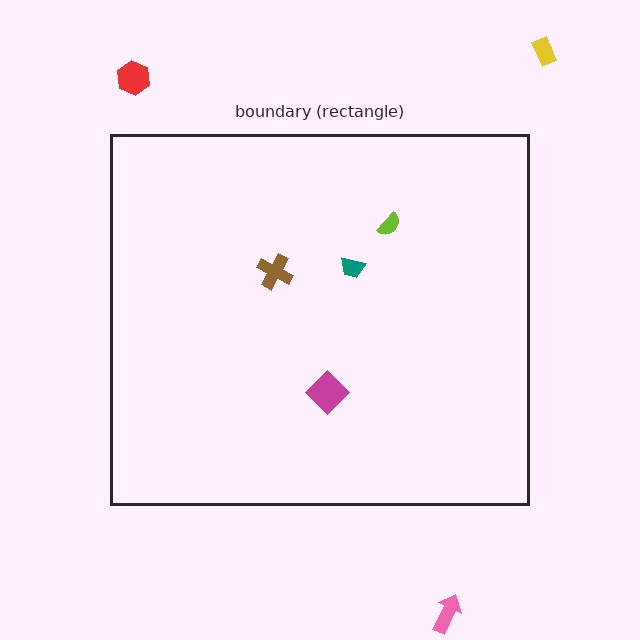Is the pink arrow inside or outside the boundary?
Outside.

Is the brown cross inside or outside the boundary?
Inside.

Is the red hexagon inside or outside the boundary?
Outside.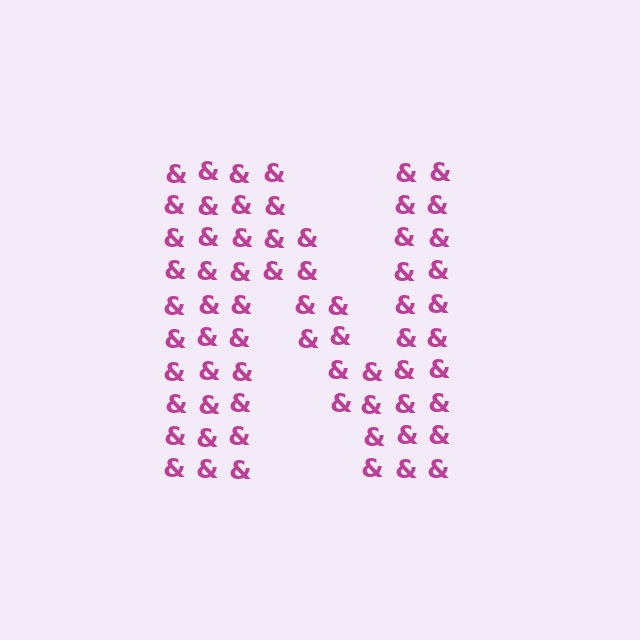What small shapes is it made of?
It is made of small ampersands.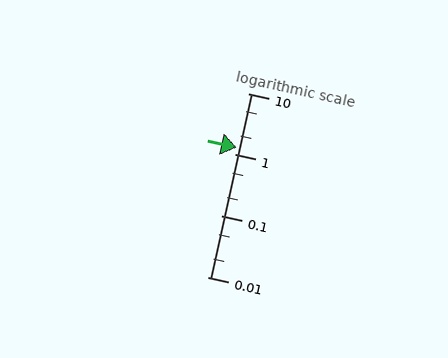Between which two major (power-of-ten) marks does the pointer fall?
The pointer is between 1 and 10.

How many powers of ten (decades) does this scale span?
The scale spans 3 decades, from 0.01 to 10.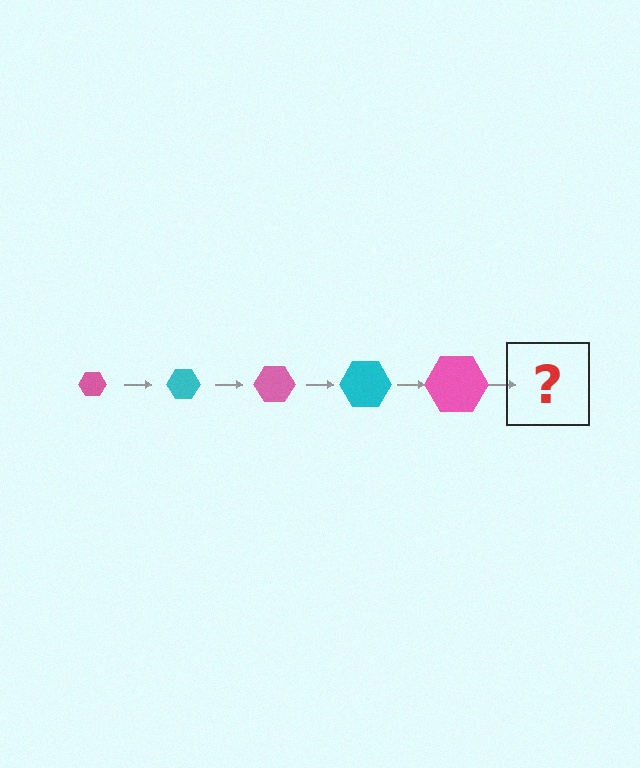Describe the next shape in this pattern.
It should be a cyan hexagon, larger than the previous one.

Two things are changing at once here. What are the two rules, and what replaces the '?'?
The two rules are that the hexagon grows larger each step and the color cycles through pink and cyan. The '?' should be a cyan hexagon, larger than the previous one.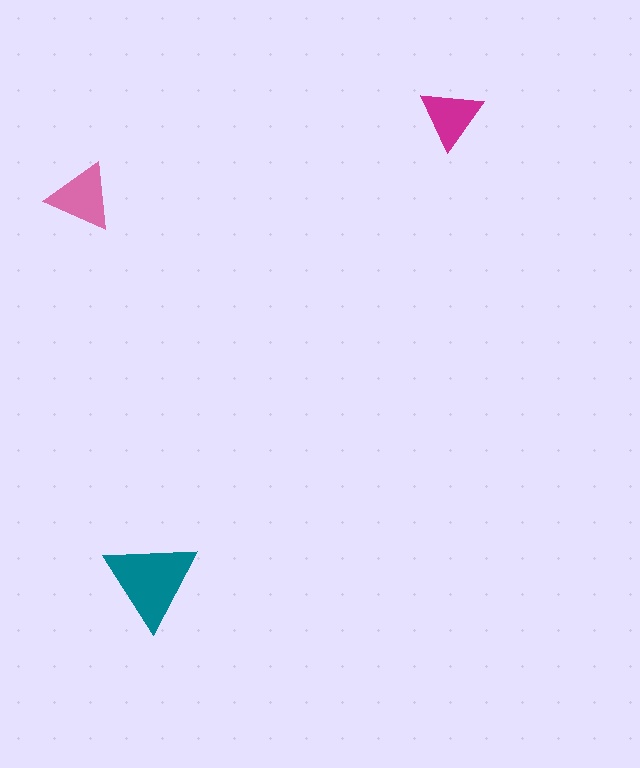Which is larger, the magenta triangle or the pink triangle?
The pink one.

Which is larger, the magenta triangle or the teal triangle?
The teal one.